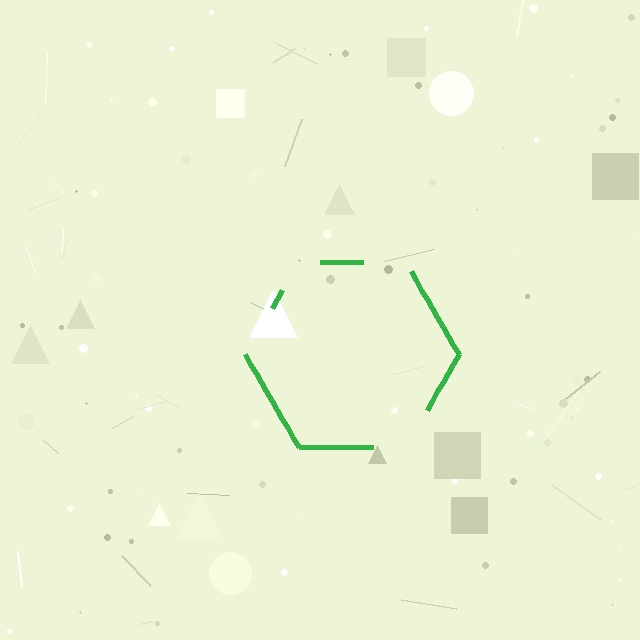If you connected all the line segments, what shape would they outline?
They would outline a hexagon.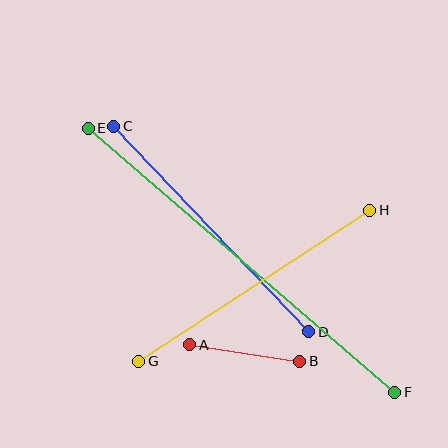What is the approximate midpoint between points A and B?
The midpoint is at approximately (245, 353) pixels.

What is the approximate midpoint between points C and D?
The midpoint is at approximately (211, 229) pixels.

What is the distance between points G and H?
The distance is approximately 276 pixels.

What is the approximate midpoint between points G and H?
The midpoint is at approximately (254, 286) pixels.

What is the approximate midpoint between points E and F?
The midpoint is at approximately (241, 260) pixels.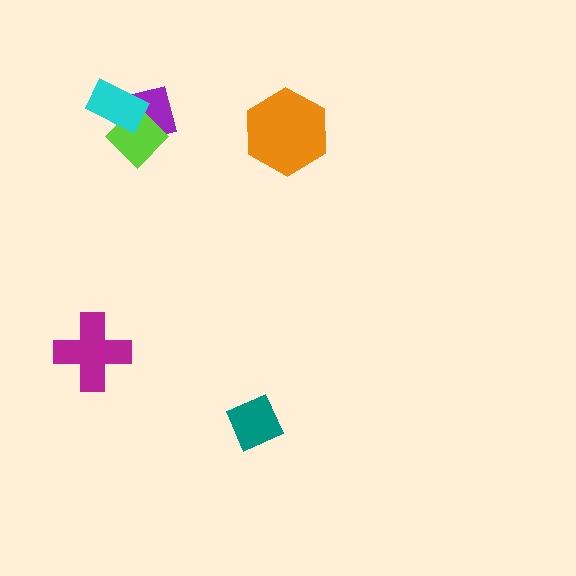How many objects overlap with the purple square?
2 objects overlap with the purple square.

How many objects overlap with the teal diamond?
0 objects overlap with the teal diamond.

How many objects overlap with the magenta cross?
0 objects overlap with the magenta cross.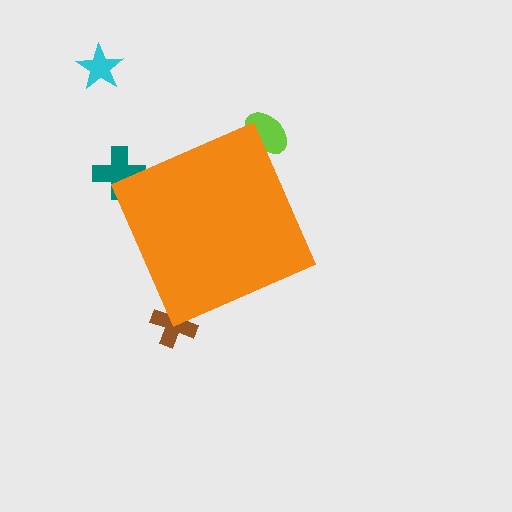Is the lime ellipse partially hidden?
Yes, the lime ellipse is partially hidden behind the orange diamond.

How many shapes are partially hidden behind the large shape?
3 shapes are partially hidden.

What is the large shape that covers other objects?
An orange diamond.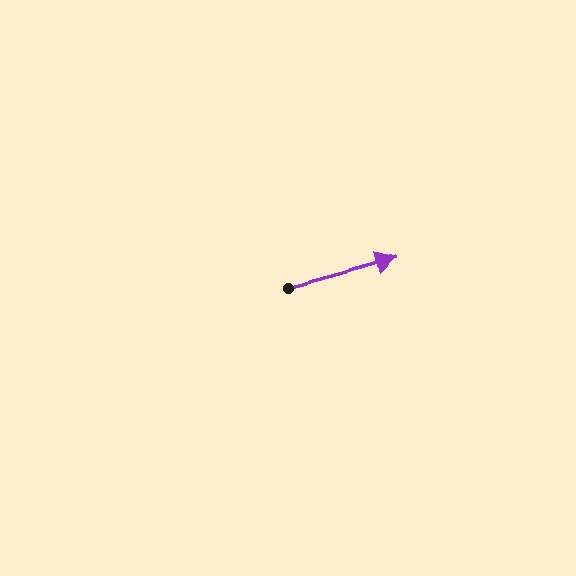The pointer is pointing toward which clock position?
Roughly 3 o'clock.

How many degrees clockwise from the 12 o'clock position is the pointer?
Approximately 75 degrees.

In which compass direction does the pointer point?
East.